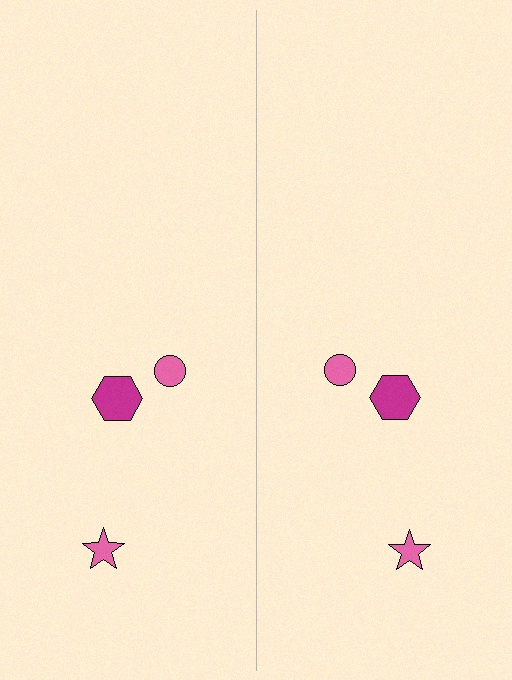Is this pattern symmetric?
Yes, this pattern has bilateral (reflection) symmetry.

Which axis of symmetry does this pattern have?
The pattern has a vertical axis of symmetry running through the center of the image.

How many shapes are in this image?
There are 6 shapes in this image.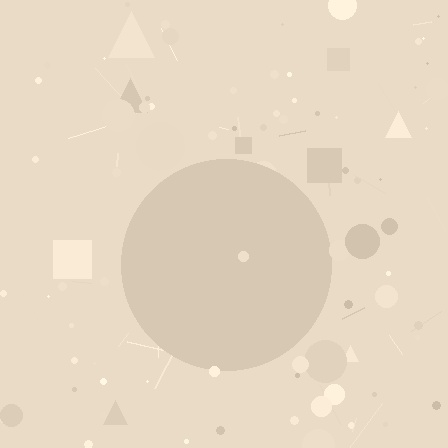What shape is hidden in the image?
A circle is hidden in the image.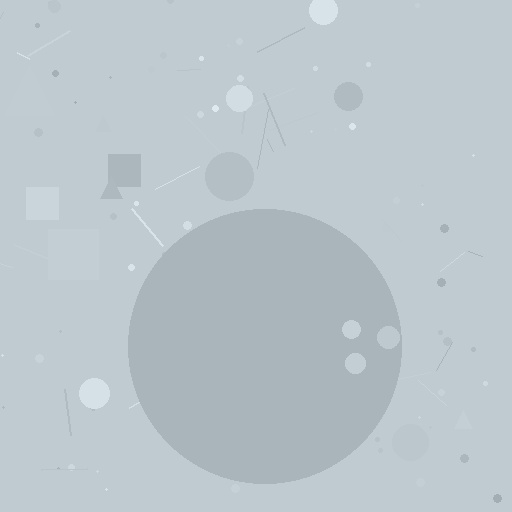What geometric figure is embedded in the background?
A circle is embedded in the background.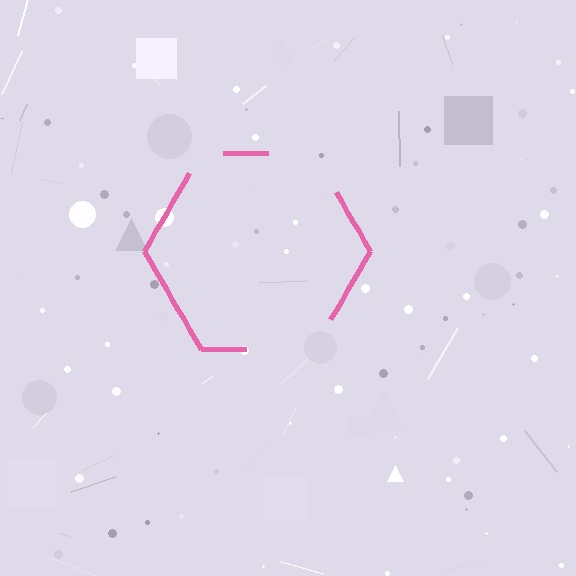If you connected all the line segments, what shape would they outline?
They would outline a hexagon.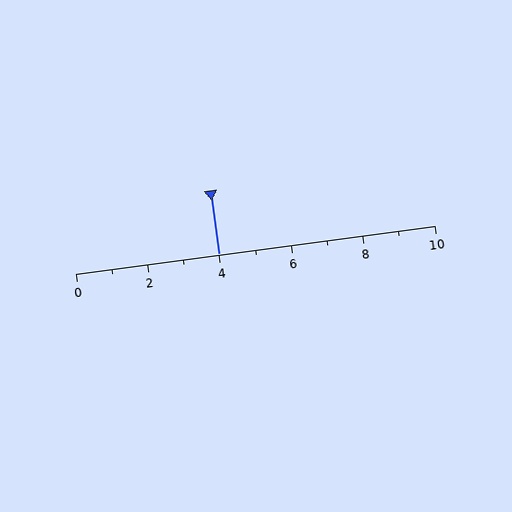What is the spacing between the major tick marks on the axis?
The major ticks are spaced 2 apart.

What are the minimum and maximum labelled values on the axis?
The axis runs from 0 to 10.